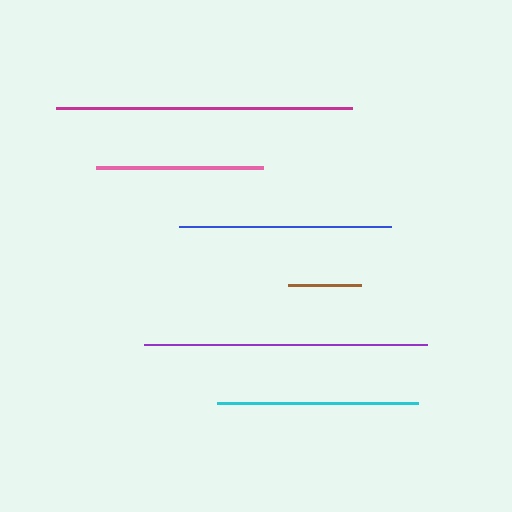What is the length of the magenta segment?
The magenta segment is approximately 296 pixels long.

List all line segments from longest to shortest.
From longest to shortest: magenta, purple, blue, cyan, pink, brown.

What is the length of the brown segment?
The brown segment is approximately 73 pixels long.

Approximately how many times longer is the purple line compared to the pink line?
The purple line is approximately 1.7 times the length of the pink line.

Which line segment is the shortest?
The brown line is the shortest at approximately 73 pixels.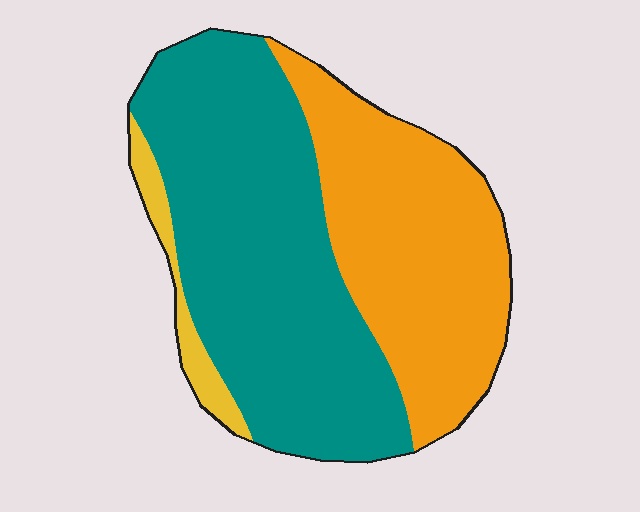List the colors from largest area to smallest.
From largest to smallest: teal, orange, yellow.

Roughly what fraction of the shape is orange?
Orange covers roughly 40% of the shape.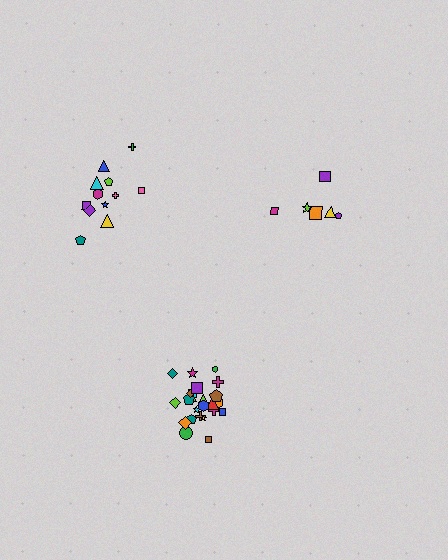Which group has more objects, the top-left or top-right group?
The top-left group.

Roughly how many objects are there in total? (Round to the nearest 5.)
Roughly 45 objects in total.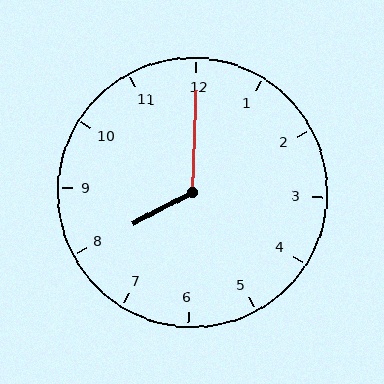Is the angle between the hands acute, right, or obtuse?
It is obtuse.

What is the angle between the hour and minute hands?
Approximately 120 degrees.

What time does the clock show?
8:00.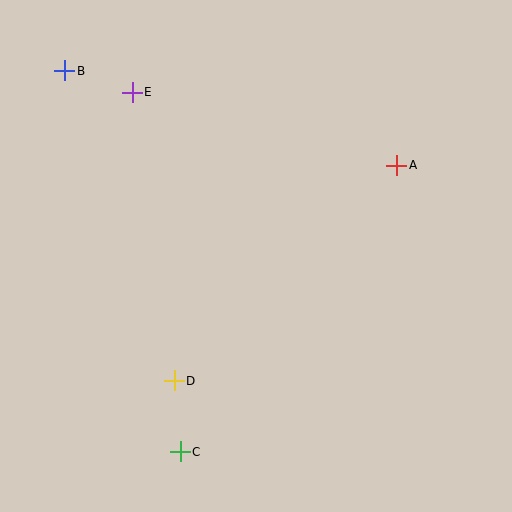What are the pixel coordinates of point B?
Point B is at (65, 71).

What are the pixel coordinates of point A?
Point A is at (397, 165).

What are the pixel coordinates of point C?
Point C is at (180, 452).